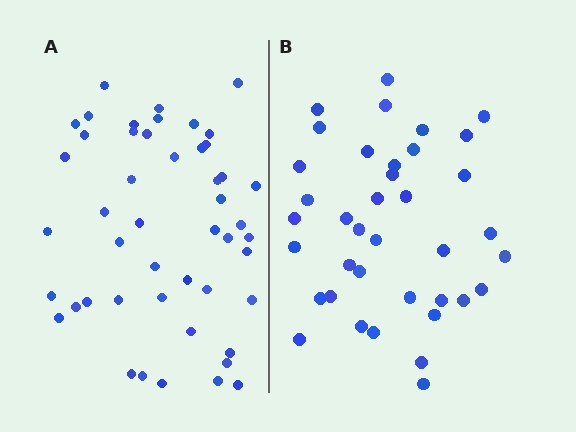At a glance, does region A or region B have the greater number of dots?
Region A (the left region) has more dots.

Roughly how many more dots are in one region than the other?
Region A has roughly 10 or so more dots than region B.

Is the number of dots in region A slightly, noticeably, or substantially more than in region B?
Region A has noticeably more, but not dramatically so. The ratio is roughly 1.3 to 1.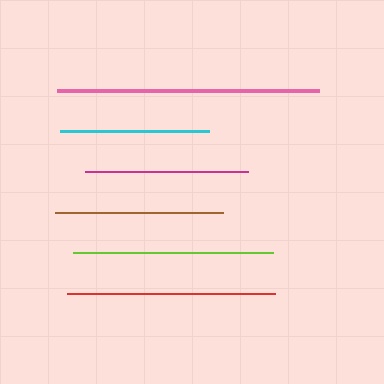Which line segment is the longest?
The pink line is the longest at approximately 262 pixels.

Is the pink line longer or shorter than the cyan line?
The pink line is longer than the cyan line.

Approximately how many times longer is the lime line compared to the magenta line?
The lime line is approximately 1.2 times the length of the magenta line.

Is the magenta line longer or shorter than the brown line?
The brown line is longer than the magenta line.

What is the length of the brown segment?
The brown segment is approximately 168 pixels long.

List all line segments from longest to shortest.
From longest to shortest: pink, red, lime, brown, magenta, cyan.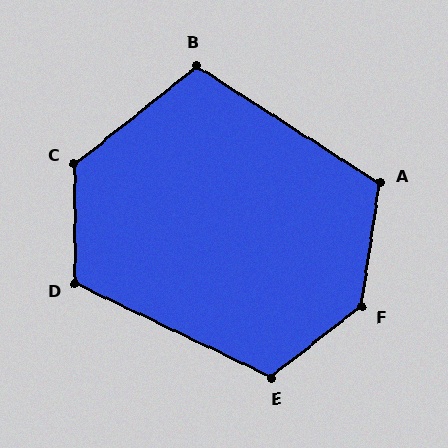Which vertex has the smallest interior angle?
B, at approximately 108 degrees.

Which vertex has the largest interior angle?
F, at approximately 136 degrees.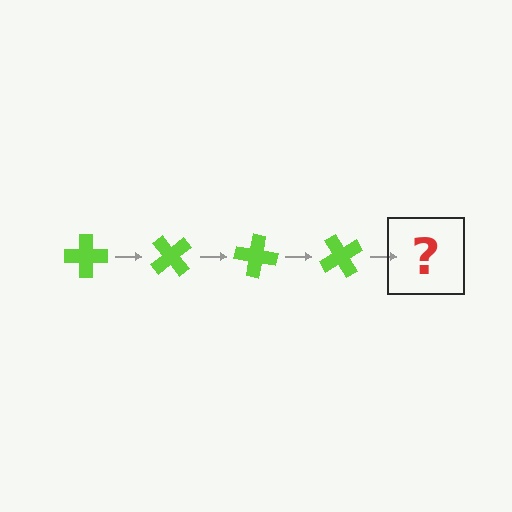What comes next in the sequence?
The next element should be a lime cross rotated 200 degrees.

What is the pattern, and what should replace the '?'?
The pattern is that the cross rotates 50 degrees each step. The '?' should be a lime cross rotated 200 degrees.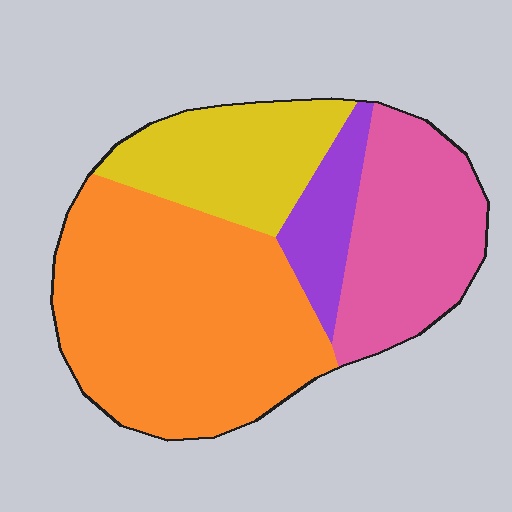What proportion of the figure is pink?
Pink covers 24% of the figure.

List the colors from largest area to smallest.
From largest to smallest: orange, pink, yellow, purple.